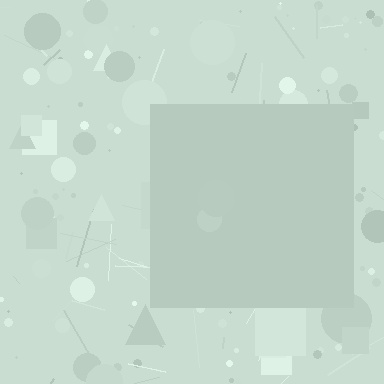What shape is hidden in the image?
A square is hidden in the image.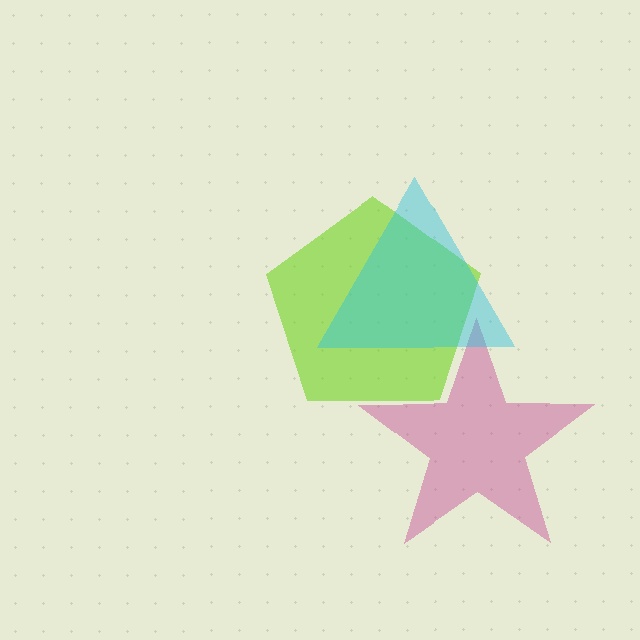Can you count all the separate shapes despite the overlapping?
Yes, there are 3 separate shapes.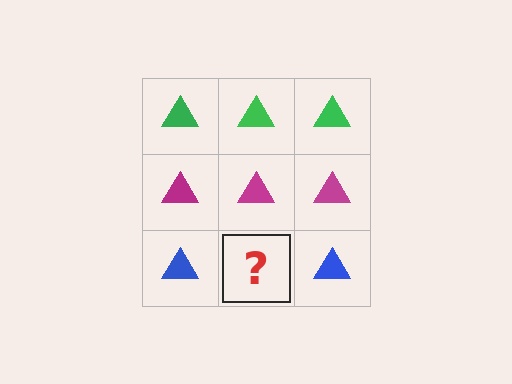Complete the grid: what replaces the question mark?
The question mark should be replaced with a blue triangle.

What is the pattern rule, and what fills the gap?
The rule is that each row has a consistent color. The gap should be filled with a blue triangle.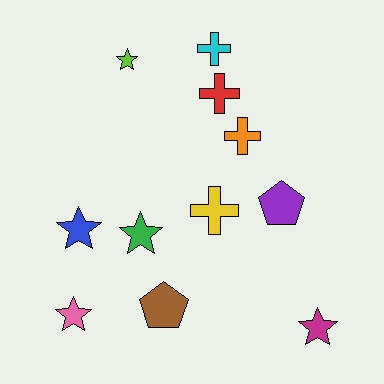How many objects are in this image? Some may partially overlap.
There are 11 objects.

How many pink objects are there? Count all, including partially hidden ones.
There is 1 pink object.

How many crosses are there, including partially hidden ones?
There are 4 crosses.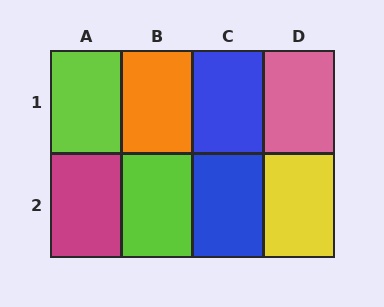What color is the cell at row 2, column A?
Magenta.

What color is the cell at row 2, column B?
Lime.